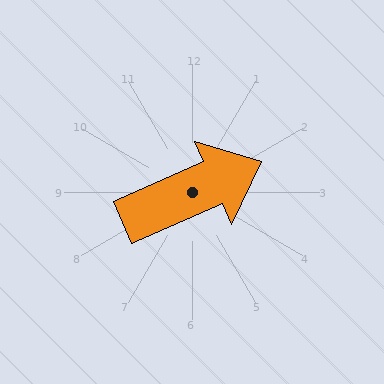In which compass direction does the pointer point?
Northeast.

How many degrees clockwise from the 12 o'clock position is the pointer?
Approximately 66 degrees.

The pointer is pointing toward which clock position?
Roughly 2 o'clock.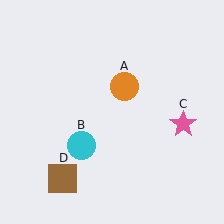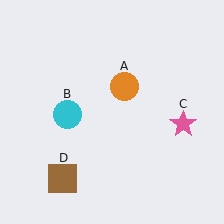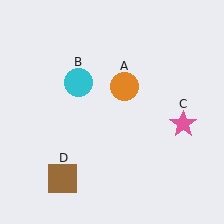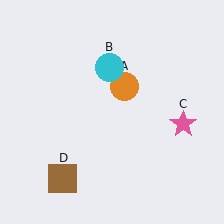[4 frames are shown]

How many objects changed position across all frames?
1 object changed position: cyan circle (object B).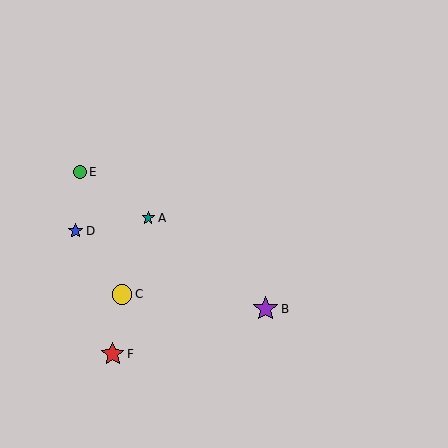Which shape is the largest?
The purple star (labeled B) is the largest.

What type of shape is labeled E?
Shape E is a green circle.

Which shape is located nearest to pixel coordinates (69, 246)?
The blue star (labeled D) at (75, 231) is nearest to that location.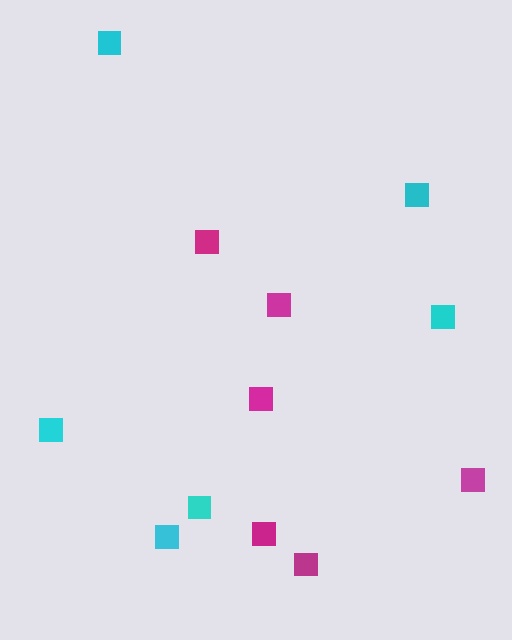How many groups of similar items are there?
There are 2 groups: one group of cyan squares (6) and one group of magenta squares (6).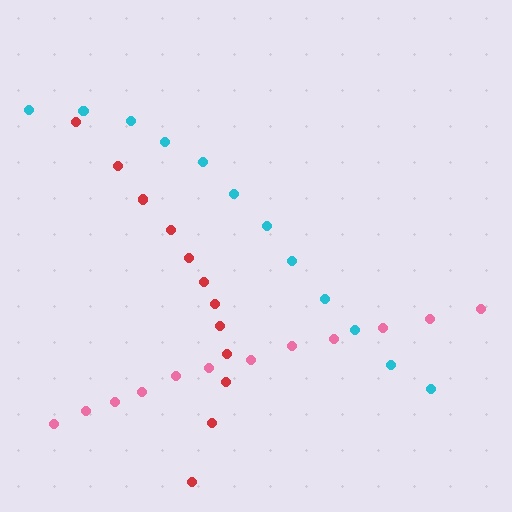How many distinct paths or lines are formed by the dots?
There are 3 distinct paths.